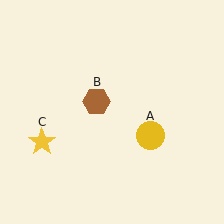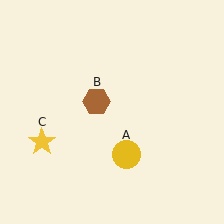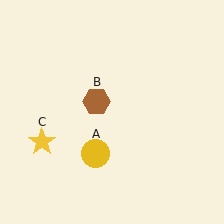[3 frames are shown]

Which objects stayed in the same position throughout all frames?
Brown hexagon (object B) and yellow star (object C) remained stationary.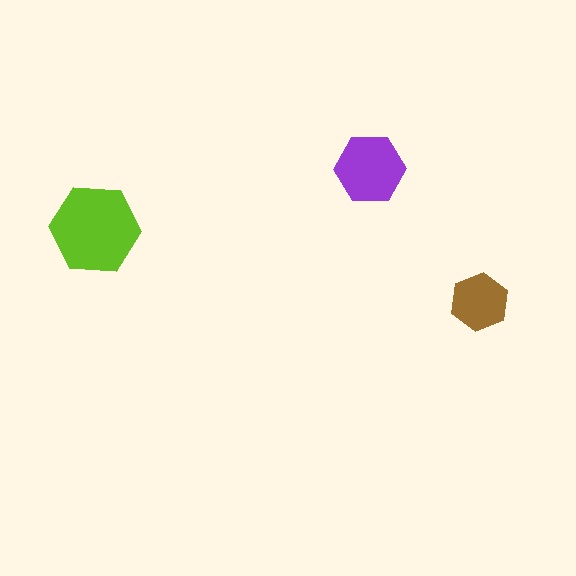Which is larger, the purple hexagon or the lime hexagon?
The lime one.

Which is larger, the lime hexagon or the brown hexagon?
The lime one.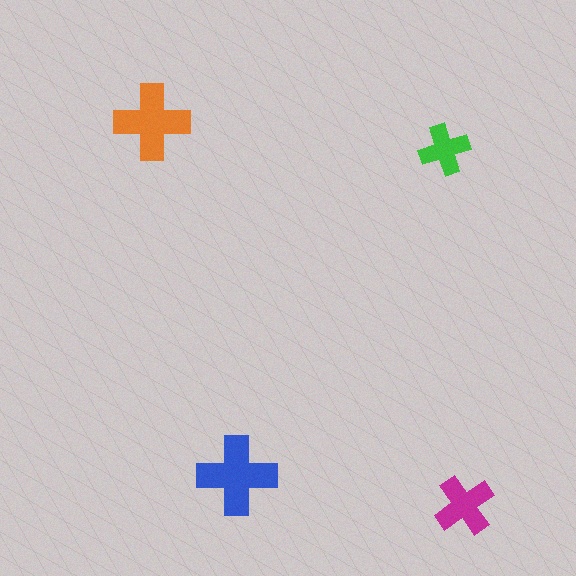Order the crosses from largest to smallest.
the blue one, the orange one, the magenta one, the green one.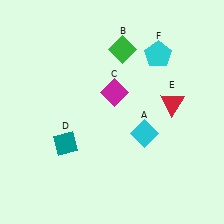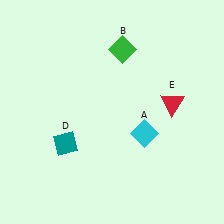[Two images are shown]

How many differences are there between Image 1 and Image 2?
There are 2 differences between the two images.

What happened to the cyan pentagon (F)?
The cyan pentagon (F) was removed in Image 2. It was in the top-right area of Image 1.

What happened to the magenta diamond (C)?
The magenta diamond (C) was removed in Image 2. It was in the top-right area of Image 1.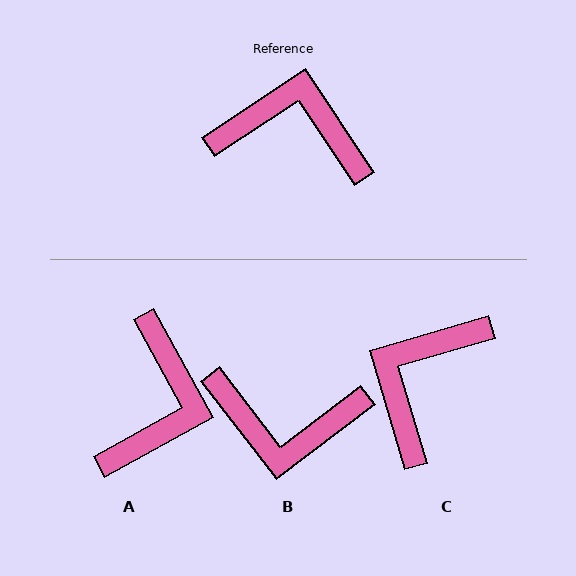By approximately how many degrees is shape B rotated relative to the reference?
Approximately 176 degrees clockwise.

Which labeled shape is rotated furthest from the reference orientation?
B, about 176 degrees away.